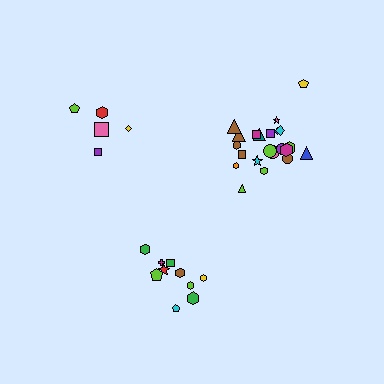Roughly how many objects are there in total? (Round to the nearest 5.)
Roughly 35 objects in total.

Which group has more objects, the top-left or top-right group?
The top-right group.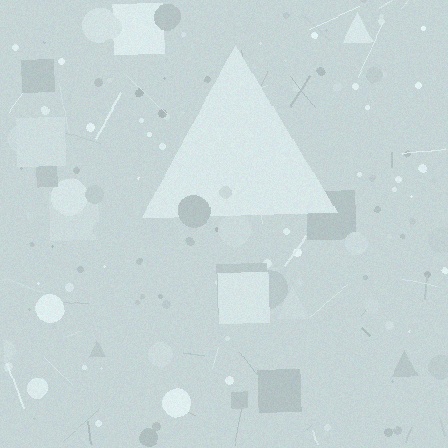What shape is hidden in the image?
A triangle is hidden in the image.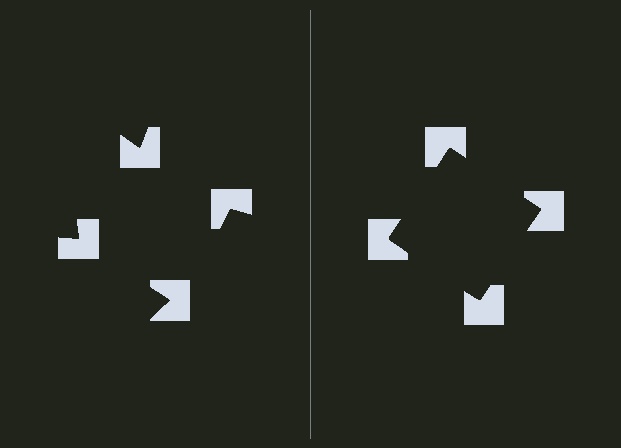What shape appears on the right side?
An illusory square.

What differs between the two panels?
The notched squares are positioned identically on both sides; only the wedge orientations differ. On the right they align to a square; on the left they are misaligned.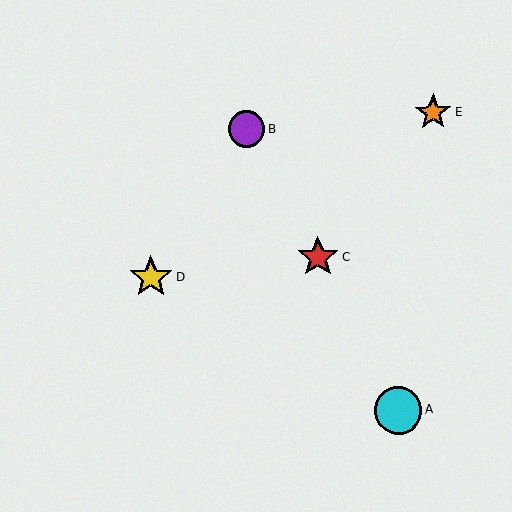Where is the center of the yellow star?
The center of the yellow star is at (151, 277).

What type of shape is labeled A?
Shape A is a cyan circle.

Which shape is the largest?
The cyan circle (labeled A) is the largest.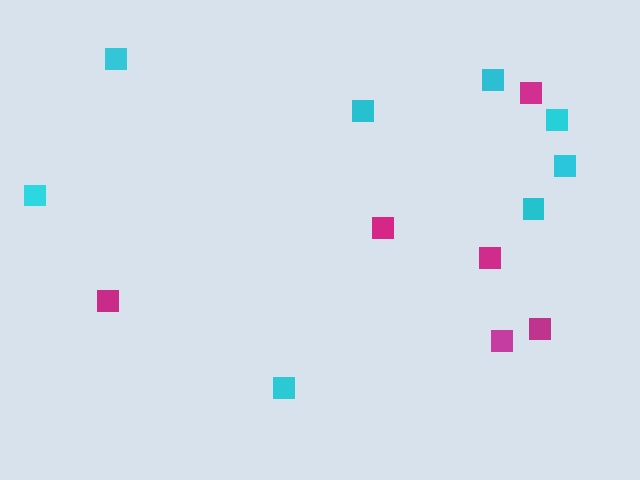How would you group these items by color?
There are 2 groups: one group of magenta squares (6) and one group of cyan squares (8).